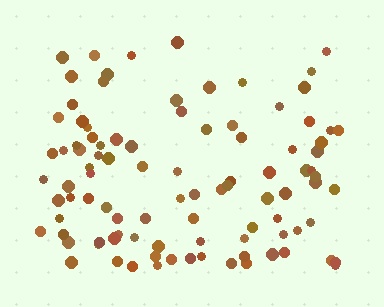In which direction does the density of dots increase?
From top to bottom, with the bottom side densest.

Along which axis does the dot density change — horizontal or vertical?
Vertical.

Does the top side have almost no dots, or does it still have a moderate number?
Still a moderate number, just noticeably fewer than the bottom.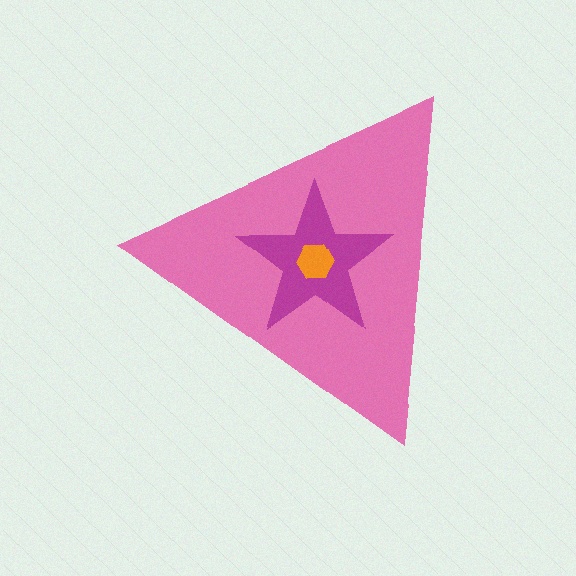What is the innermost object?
The orange hexagon.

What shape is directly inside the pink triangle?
The magenta star.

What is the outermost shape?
The pink triangle.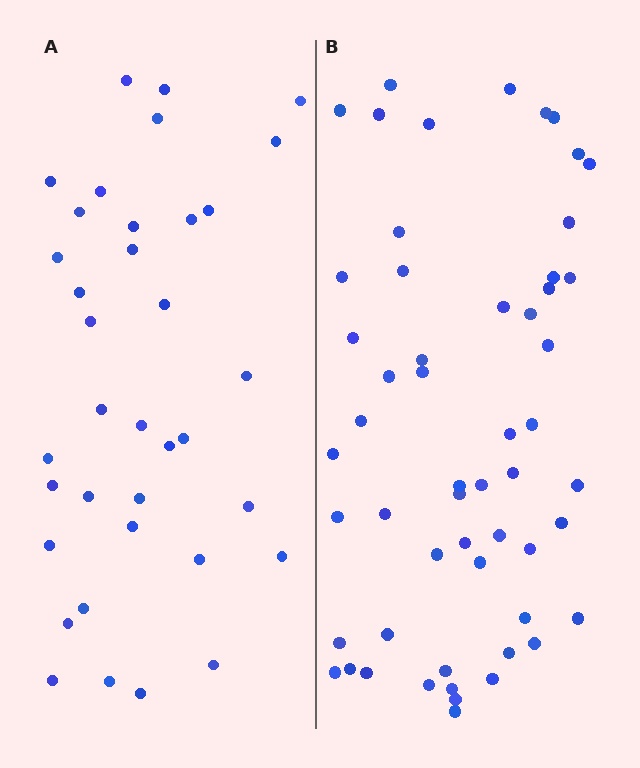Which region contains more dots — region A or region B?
Region B (the right region) has more dots.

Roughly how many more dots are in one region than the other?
Region B has approximately 20 more dots than region A.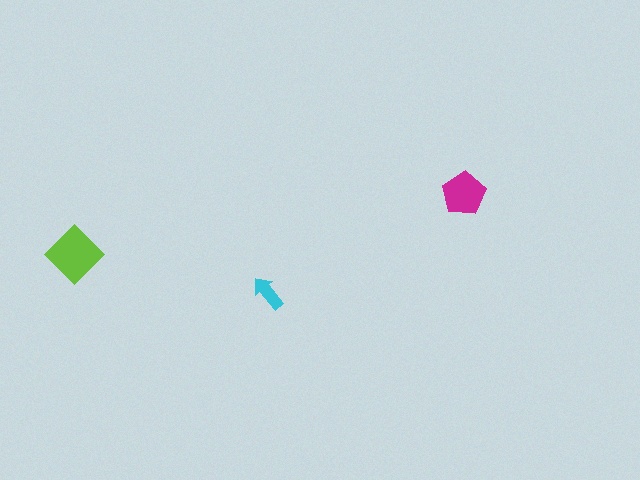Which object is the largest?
The lime diamond.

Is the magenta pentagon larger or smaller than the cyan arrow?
Larger.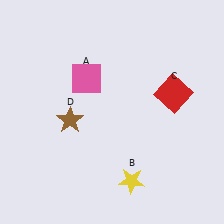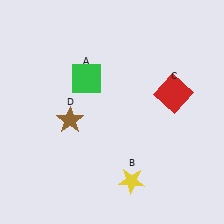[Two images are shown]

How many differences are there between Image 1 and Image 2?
There is 1 difference between the two images.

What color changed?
The square (A) changed from pink in Image 1 to green in Image 2.